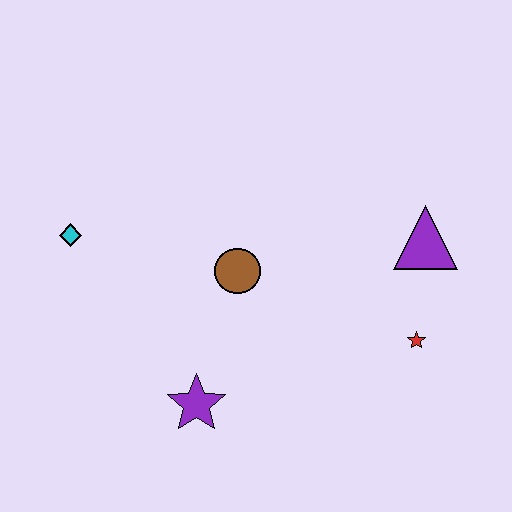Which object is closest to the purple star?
The brown circle is closest to the purple star.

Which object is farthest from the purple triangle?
The cyan diamond is farthest from the purple triangle.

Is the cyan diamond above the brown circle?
Yes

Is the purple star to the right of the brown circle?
No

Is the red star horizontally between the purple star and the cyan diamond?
No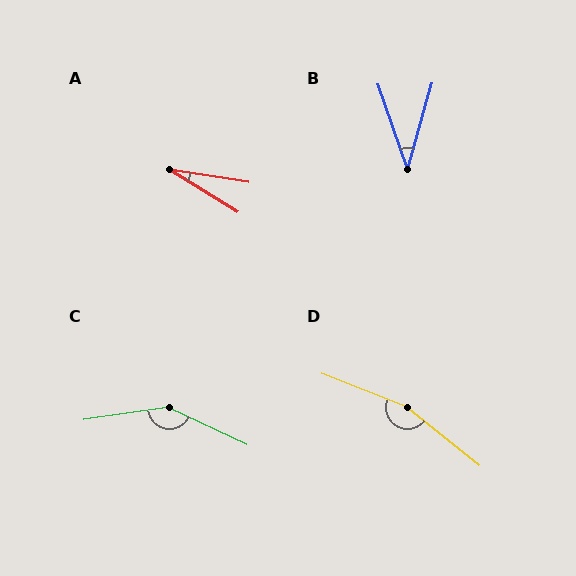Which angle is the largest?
D, at approximately 162 degrees.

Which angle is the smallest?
A, at approximately 22 degrees.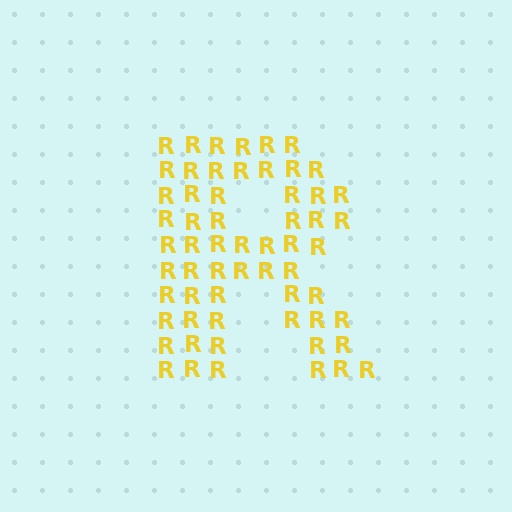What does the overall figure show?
The overall figure shows the letter R.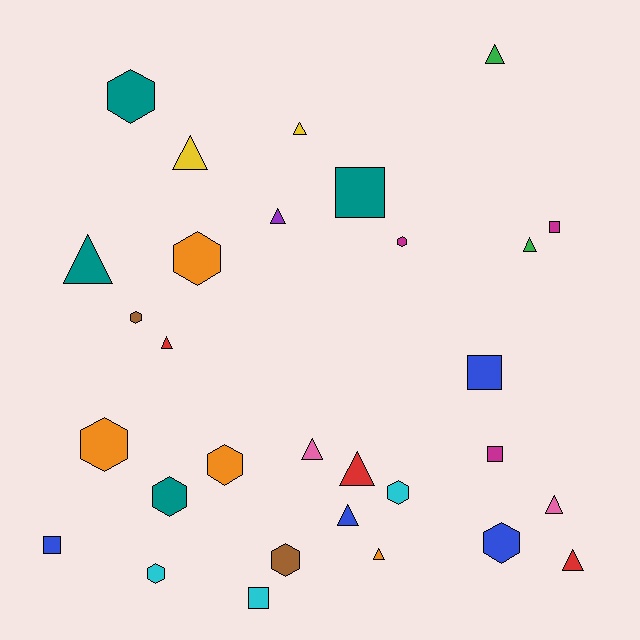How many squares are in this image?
There are 6 squares.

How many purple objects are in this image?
There is 1 purple object.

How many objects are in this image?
There are 30 objects.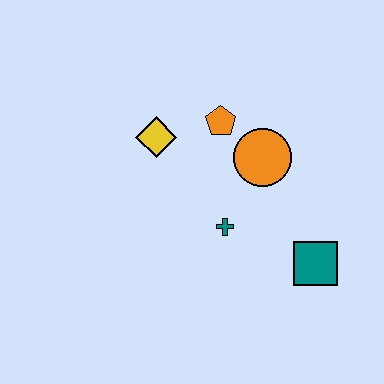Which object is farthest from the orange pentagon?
The teal square is farthest from the orange pentagon.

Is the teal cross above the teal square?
Yes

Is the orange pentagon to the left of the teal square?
Yes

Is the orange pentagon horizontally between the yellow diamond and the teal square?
Yes